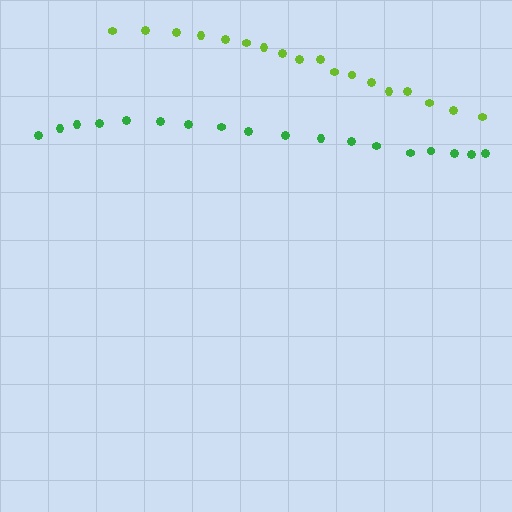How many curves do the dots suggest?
There are 2 distinct paths.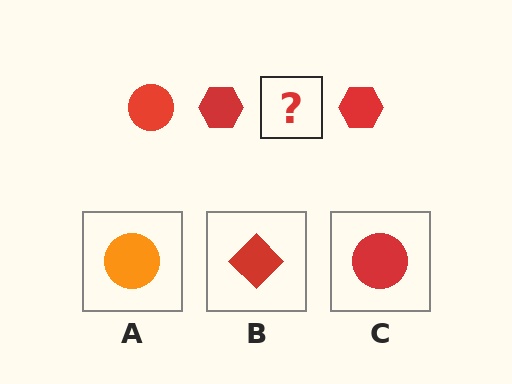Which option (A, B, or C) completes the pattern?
C.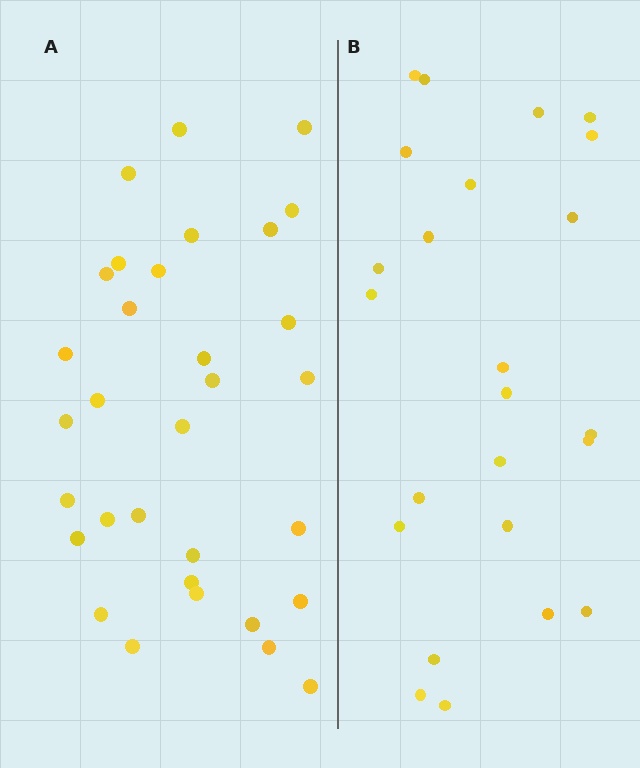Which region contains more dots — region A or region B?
Region A (the left region) has more dots.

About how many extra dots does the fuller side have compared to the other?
Region A has roughly 8 or so more dots than region B.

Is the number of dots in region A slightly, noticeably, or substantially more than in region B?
Region A has noticeably more, but not dramatically so. The ratio is roughly 1.3 to 1.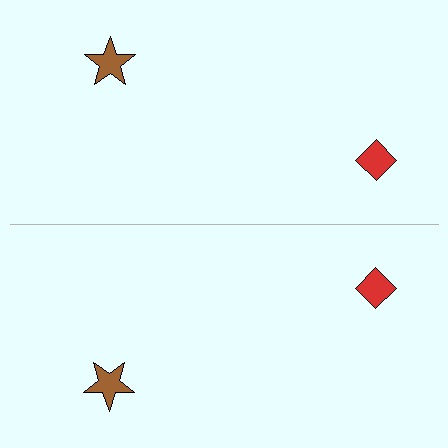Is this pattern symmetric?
Yes, this pattern has bilateral (reflection) symmetry.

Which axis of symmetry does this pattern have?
The pattern has a horizontal axis of symmetry running through the center of the image.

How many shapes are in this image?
There are 4 shapes in this image.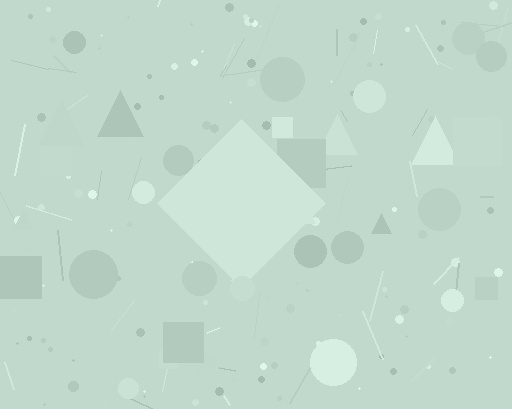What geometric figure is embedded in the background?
A diamond is embedded in the background.